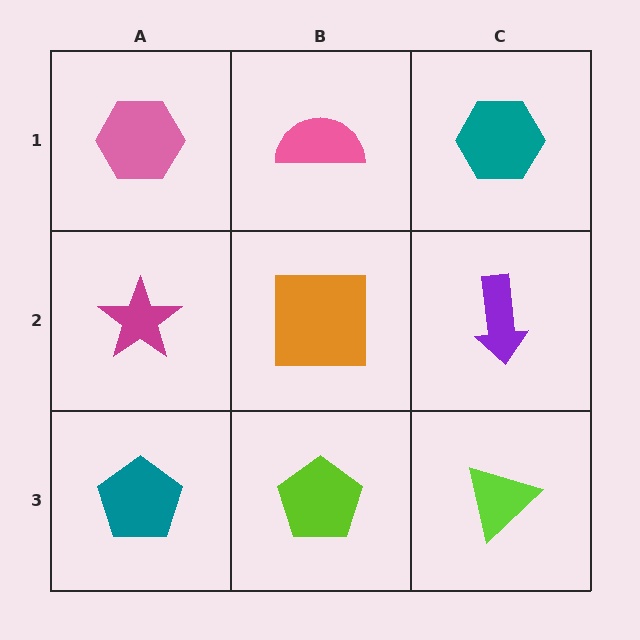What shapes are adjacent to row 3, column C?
A purple arrow (row 2, column C), a lime pentagon (row 3, column B).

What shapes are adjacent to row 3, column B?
An orange square (row 2, column B), a teal pentagon (row 3, column A), a lime triangle (row 3, column C).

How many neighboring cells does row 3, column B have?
3.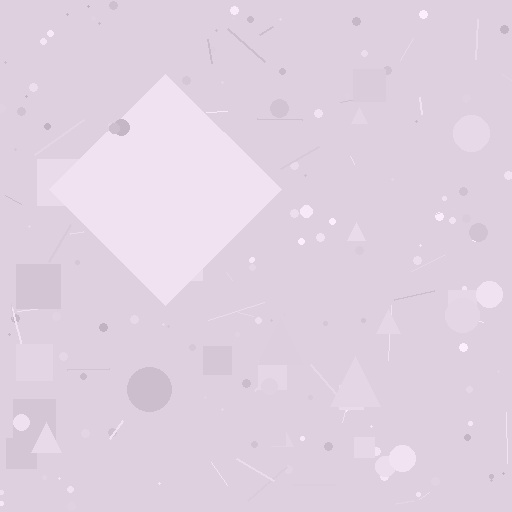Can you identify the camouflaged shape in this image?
The camouflaged shape is a diamond.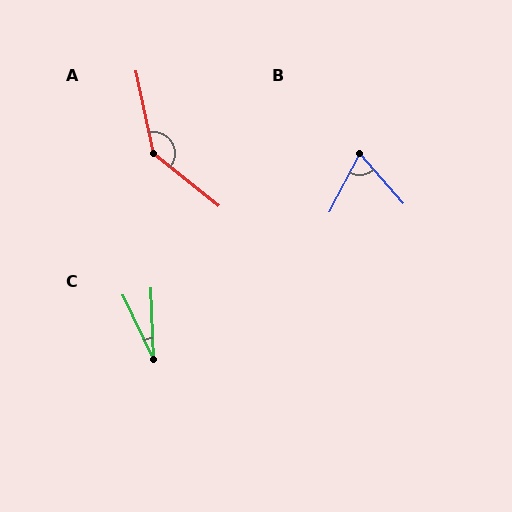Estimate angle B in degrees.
Approximately 69 degrees.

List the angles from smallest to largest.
C (23°), B (69°), A (140°).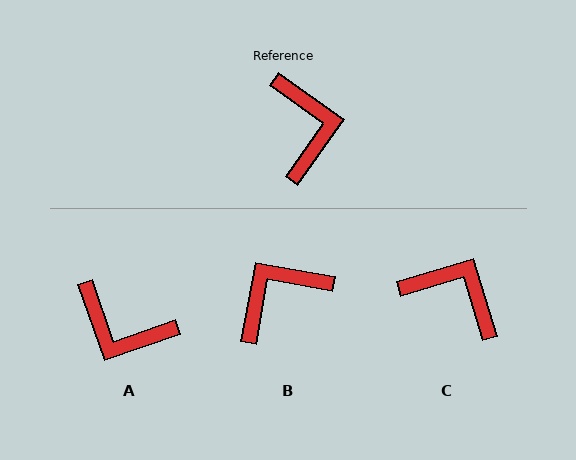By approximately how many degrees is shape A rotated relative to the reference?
Approximately 126 degrees clockwise.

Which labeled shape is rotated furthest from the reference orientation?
A, about 126 degrees away.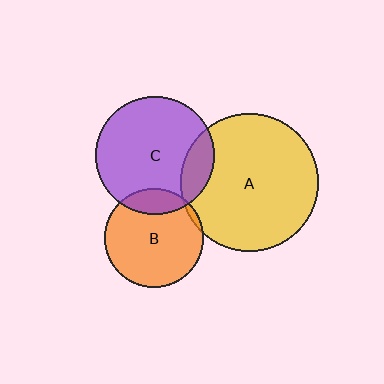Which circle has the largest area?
Circle A (yellow).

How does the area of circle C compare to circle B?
Approximately 1.4 times.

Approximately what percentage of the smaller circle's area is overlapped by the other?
Approximately 15%.